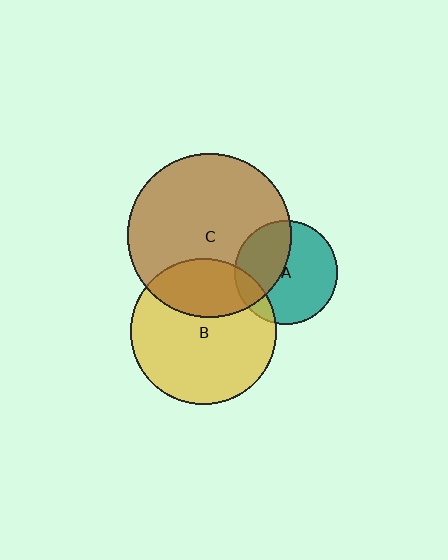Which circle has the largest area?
Circle C (brown).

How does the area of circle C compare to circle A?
Approximately 2.5 times.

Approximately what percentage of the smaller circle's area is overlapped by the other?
Approximately 40%.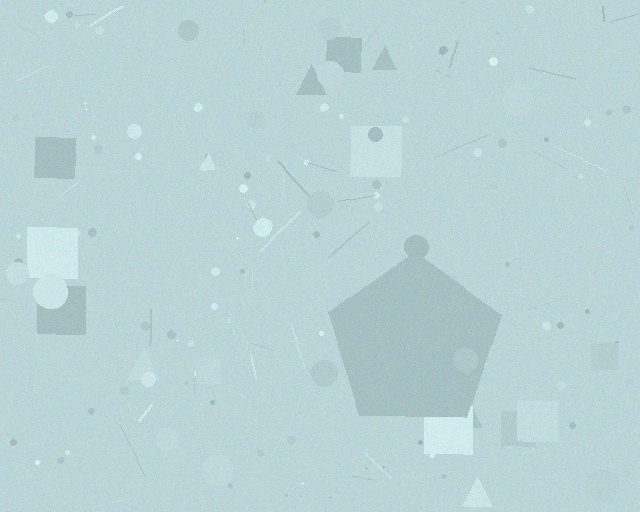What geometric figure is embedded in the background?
A pentagon is embedded in the background.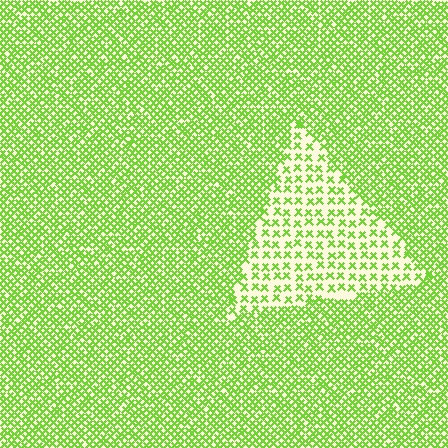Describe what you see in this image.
The image contains small lime elements arranged at two different densities. A triangle-shaped region is visible where the elements are less densely packed than the surrounding area.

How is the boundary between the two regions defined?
The boundary is defined by a change in element density (approximately 2.3x ratio). All elements are the same color, size, and shape.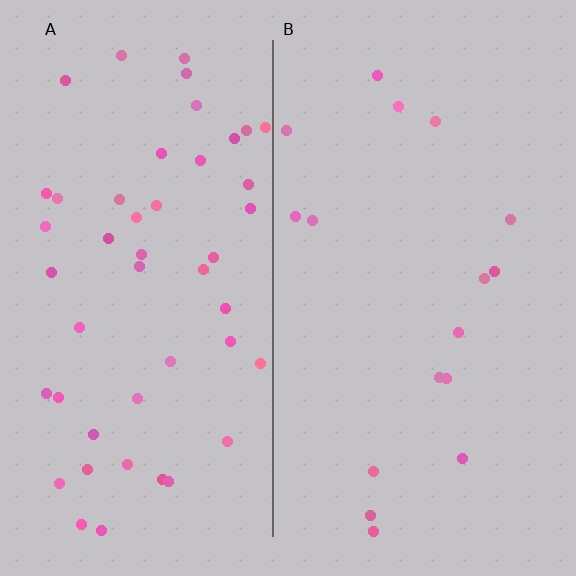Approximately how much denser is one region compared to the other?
Approximately 2.9× — region A over region B.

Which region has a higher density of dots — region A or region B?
A (the left).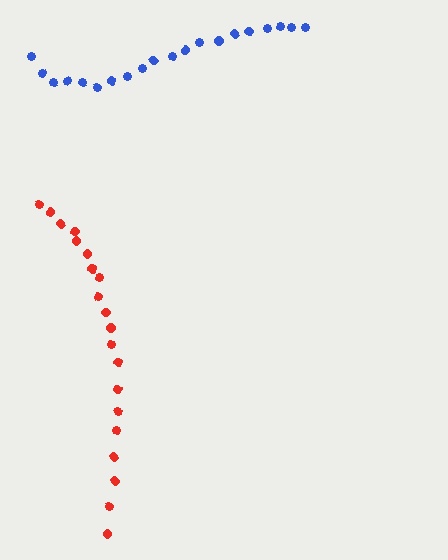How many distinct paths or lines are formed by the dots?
There are 2 distinct paths.